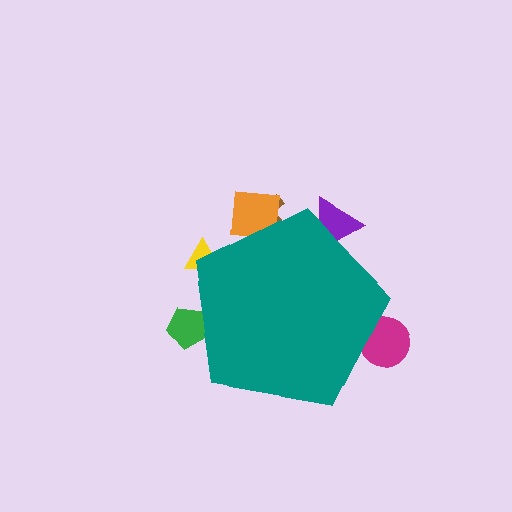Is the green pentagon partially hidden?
Yes, the green pentagon is partially hidden behind the teal pentagon.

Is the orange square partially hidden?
Yes, the orange square is partially hidden behind the teal pentagon.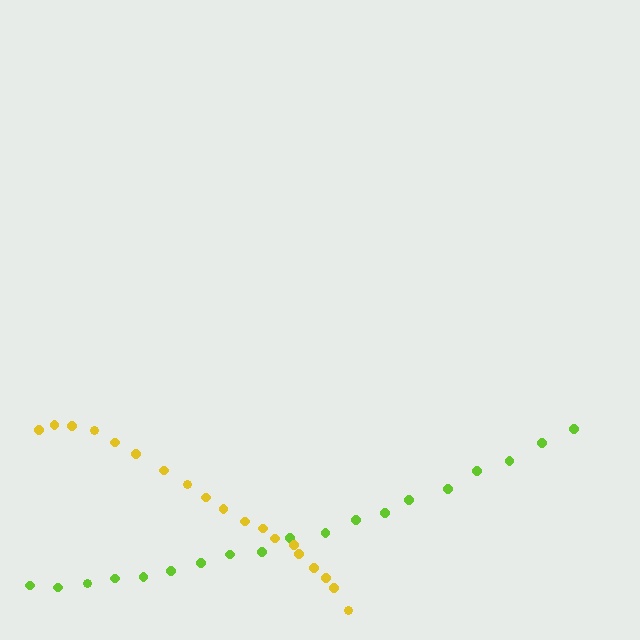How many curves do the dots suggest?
There are 2 distinct paths.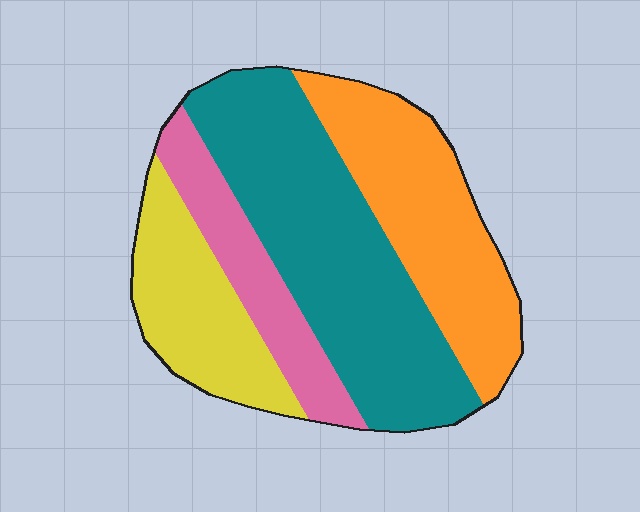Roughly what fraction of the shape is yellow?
Yellow takes up about one sixth (1/6) of the shape.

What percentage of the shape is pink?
Pink takes up less than a sixth of the shape.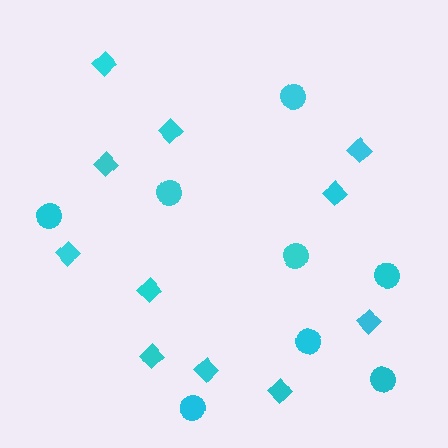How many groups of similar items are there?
There are 2 groups: one group of diamonds (11) and one group of circles (8).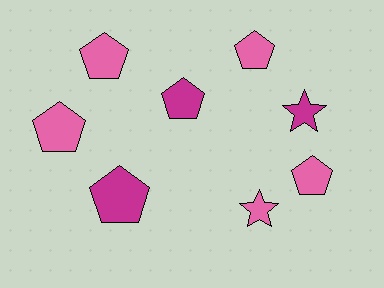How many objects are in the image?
There are 8 objects.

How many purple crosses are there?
There are no purple crosses.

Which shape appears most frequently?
Pentagon, with 6 objects.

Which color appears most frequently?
Pink, with 5 objects.